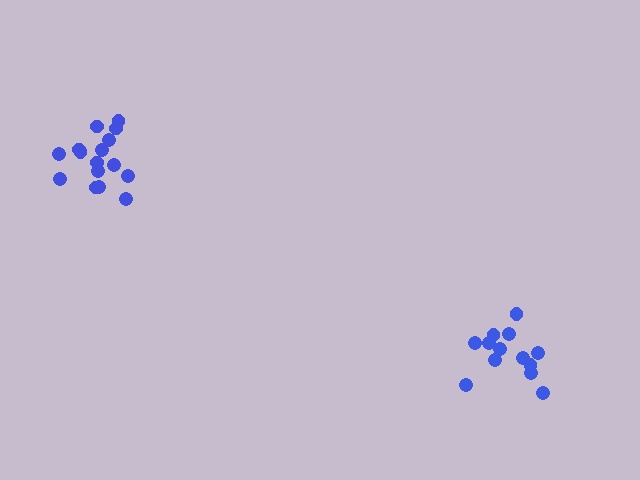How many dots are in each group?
Group 1: 13 dots, Group 2: 16 dots (29 total).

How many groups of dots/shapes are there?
There are 2 groups.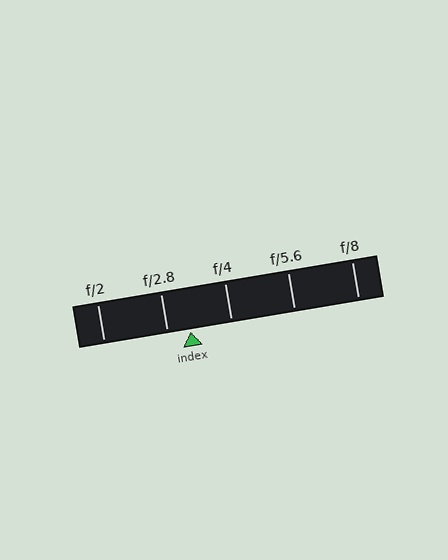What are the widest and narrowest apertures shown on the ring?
The widest aperture shown is f/2 and the narrowest is f/8.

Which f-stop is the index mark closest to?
The index mark is closest to f/2.8.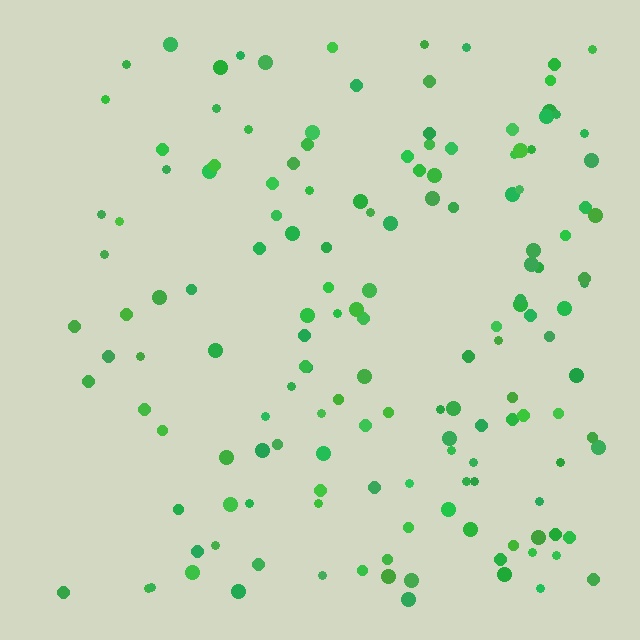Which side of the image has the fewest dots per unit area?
The left.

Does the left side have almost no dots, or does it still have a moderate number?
Still a moderate number, just noticeably fewer than the right.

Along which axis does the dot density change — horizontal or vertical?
Horizontal.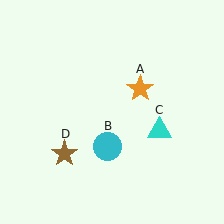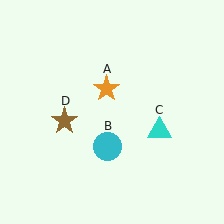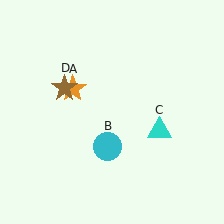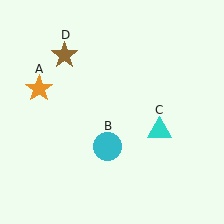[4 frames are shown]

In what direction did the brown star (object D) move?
The brown star (object D) moved up.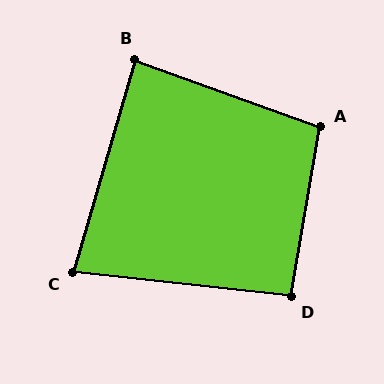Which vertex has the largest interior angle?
A, at approximately 100 degrees.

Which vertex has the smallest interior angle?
C, at approximately 80 degrees.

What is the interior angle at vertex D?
Approximately 94 degrees (approximately right).